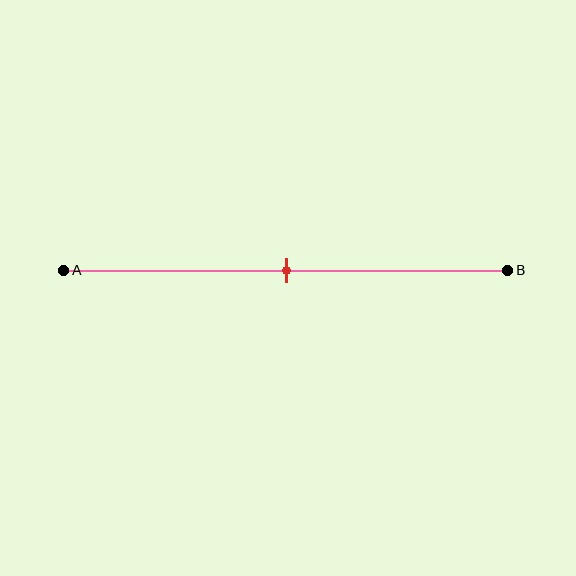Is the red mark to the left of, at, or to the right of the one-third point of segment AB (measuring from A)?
The red mark is to the right of the one-third point of segment AB.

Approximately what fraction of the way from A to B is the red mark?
The red mark is approximately 50% of the way from A to B.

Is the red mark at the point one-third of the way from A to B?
No, the mark is at about 50% from A, not at the 33% one-third point.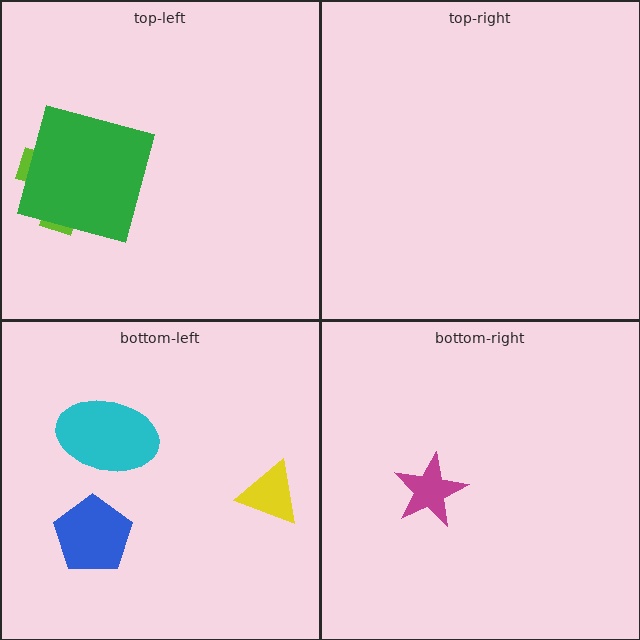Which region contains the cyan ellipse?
The bottom-left region.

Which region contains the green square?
The top-left region.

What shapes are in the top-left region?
The lime cross, the green square.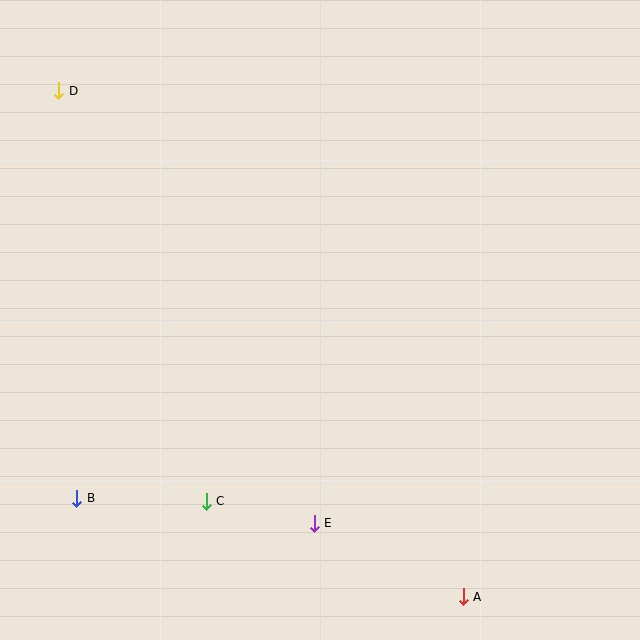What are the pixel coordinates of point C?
Point C is at (206, 501).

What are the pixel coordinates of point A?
Point A is at (463, 597).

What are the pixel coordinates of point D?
Point D is at (59, 91).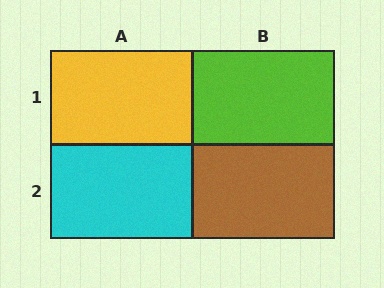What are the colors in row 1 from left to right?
Yellow, lime.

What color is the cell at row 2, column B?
Brown.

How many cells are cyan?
1 cell is cyan.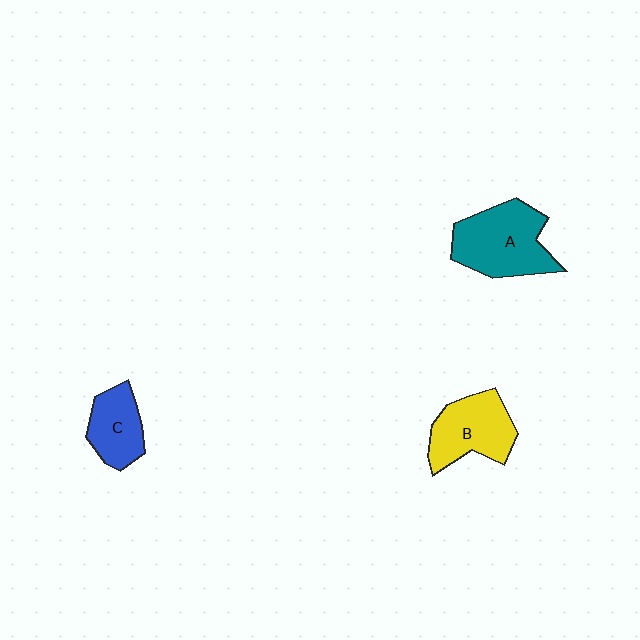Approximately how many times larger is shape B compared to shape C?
Approximately 1.3 times.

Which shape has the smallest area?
Shape C (blue).